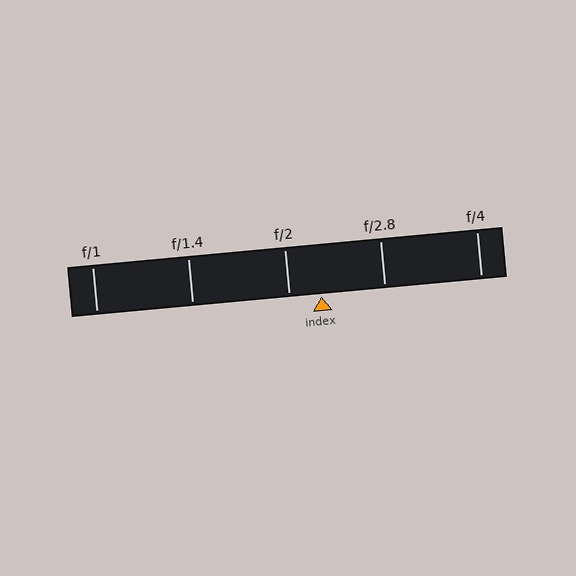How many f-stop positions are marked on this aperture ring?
There are 5 f-stop positions marked.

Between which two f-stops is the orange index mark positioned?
The index mark is between f/2 and f/2.8.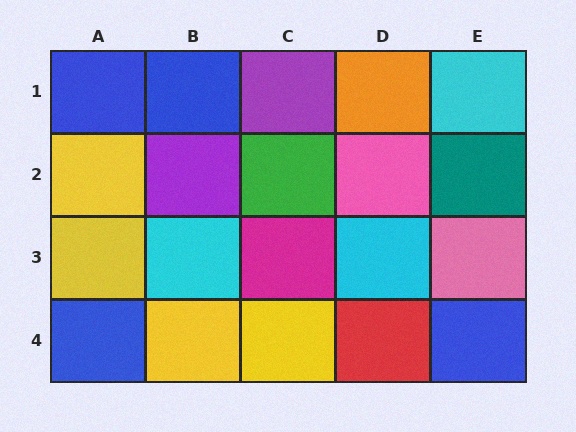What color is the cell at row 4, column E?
Blue.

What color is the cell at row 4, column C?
Yellow.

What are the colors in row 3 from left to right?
Yellow, cyan, magenta, cyan, pink.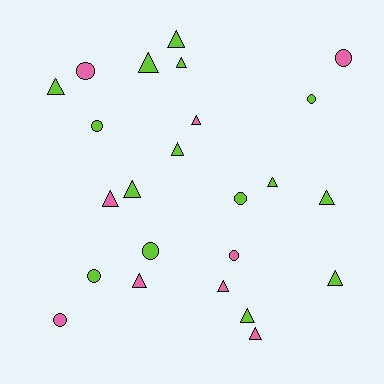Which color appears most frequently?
Lime, with 15 objects.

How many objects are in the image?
There are 24 objects.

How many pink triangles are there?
There are 5 pink triangles.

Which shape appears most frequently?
Triangle, with 15 objects.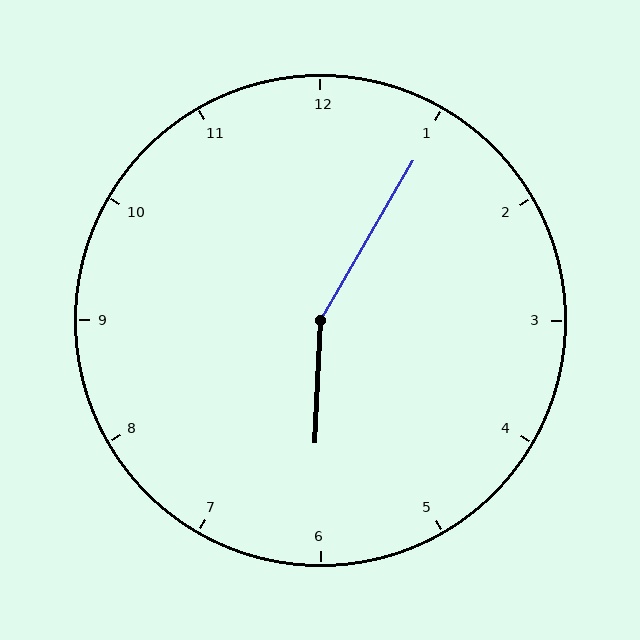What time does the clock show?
6:05.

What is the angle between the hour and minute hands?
Approximately 152 degrees.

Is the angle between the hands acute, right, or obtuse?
It is obtuse.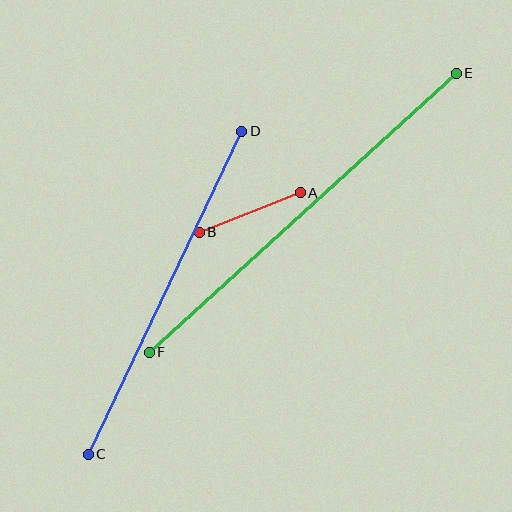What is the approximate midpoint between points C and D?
The midpoint is at approximately (165, 293) pixels.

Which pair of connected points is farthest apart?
Points E and F are farthest apart.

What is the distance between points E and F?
The distance is approximately 415 pixels.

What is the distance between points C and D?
The distance is approximately 357 pixels.